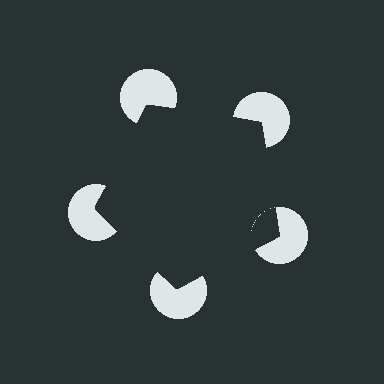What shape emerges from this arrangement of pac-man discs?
An illusory pentagon — its edges are inferred from the aligned wedge cuts in the pac-man discs, not physically drawn.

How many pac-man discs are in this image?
There are 5 — one at each vertex of the illusory pentagon.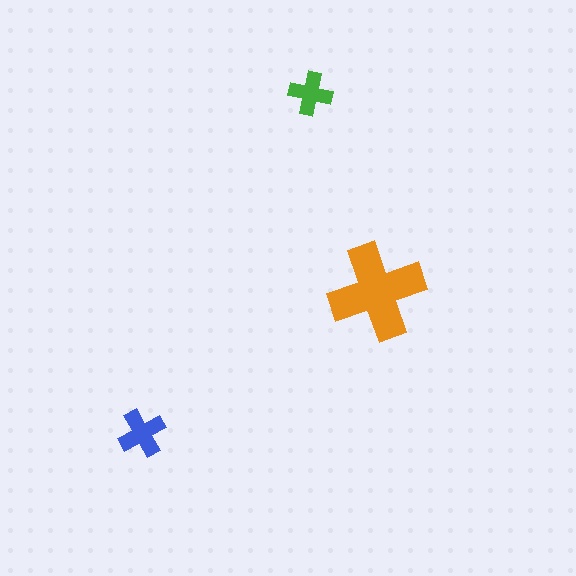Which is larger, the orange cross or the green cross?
The orange one.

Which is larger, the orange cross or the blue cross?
The orange one.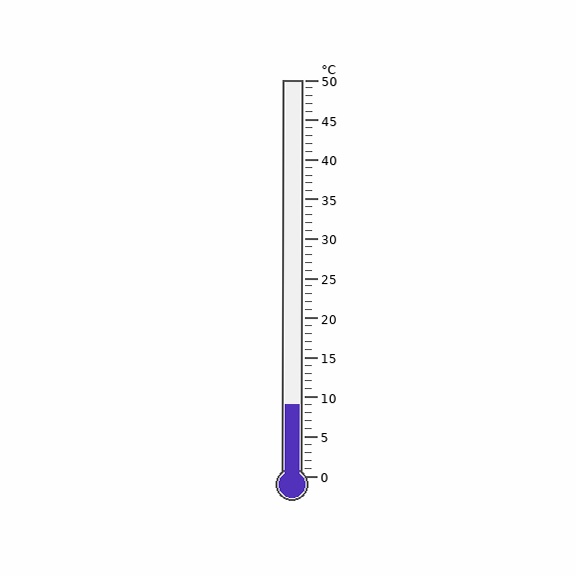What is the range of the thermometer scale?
The thermometer scale ranges from 0°C to 50°C.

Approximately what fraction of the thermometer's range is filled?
The thermometer is filled to approximately 20% of its range.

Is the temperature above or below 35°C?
The temperature is below 35°C.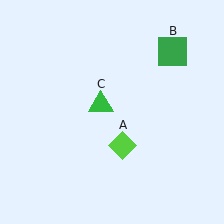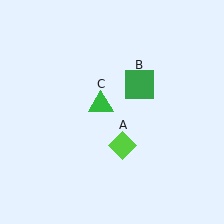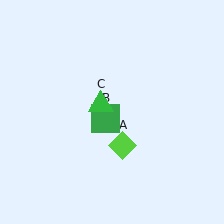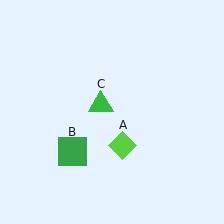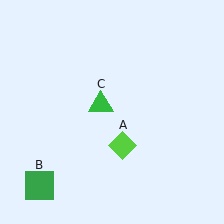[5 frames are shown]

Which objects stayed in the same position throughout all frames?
Lime diamond (object A) and green triangle (object C) remained stationary.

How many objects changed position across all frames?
1 object changed position: green square (object B).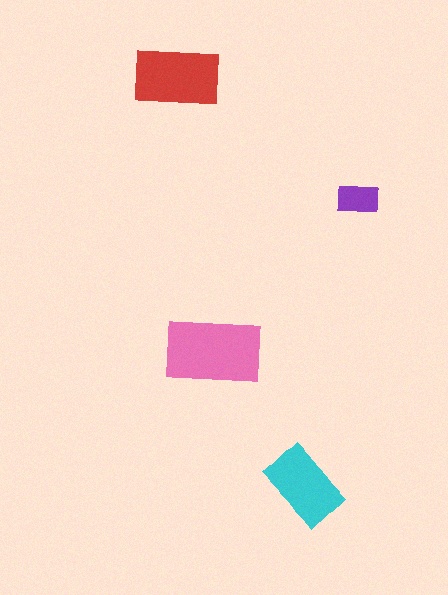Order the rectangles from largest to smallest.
the pink one, the red one, the cyan one, the purple one.